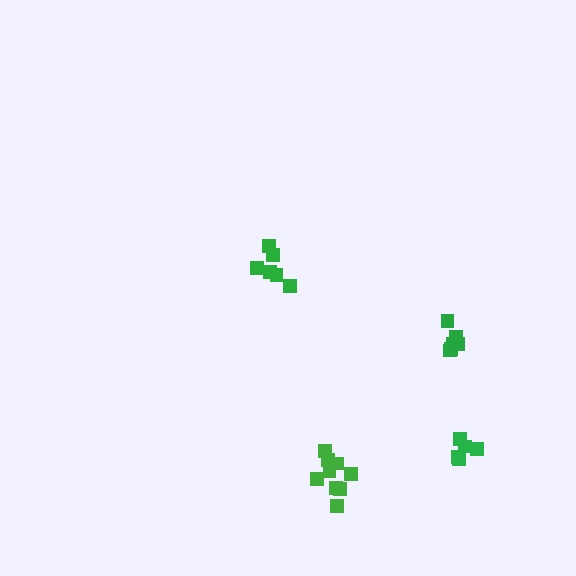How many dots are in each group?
Group 1: 6 dots, Group 2: 9 dots, Group 3: 5 dots, Group 4: 7 dots (27 total).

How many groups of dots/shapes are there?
There are 4 groups.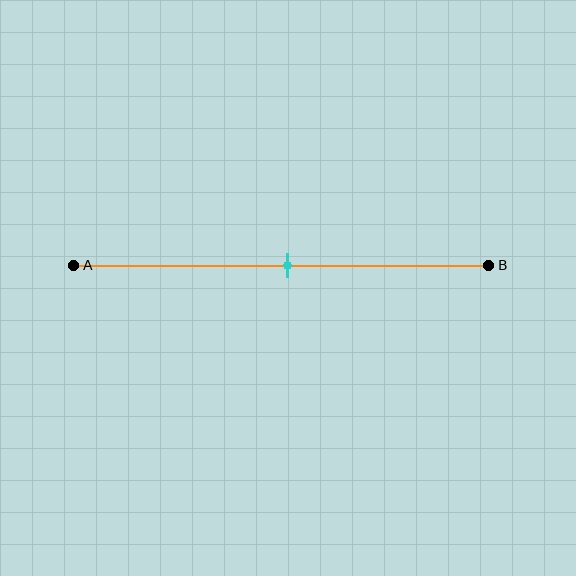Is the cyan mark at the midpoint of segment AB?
Yes, the mark is approximately at the midpoint.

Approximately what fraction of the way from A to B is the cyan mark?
The cyan mark is approximately 50% of the way from A to B.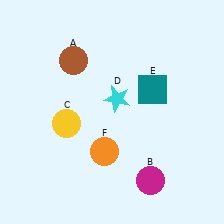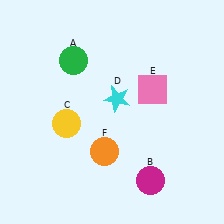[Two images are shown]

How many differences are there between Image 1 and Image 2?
There are 2 differences between the two images.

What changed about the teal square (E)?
In Image 1, E is teal. In Image 2, it changed to pink.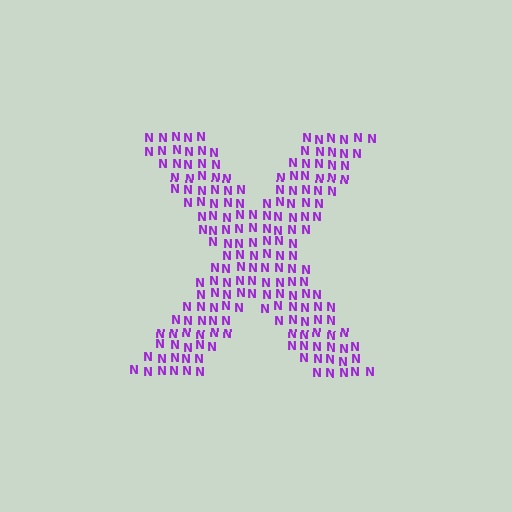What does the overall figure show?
The overall figure shows the letter X.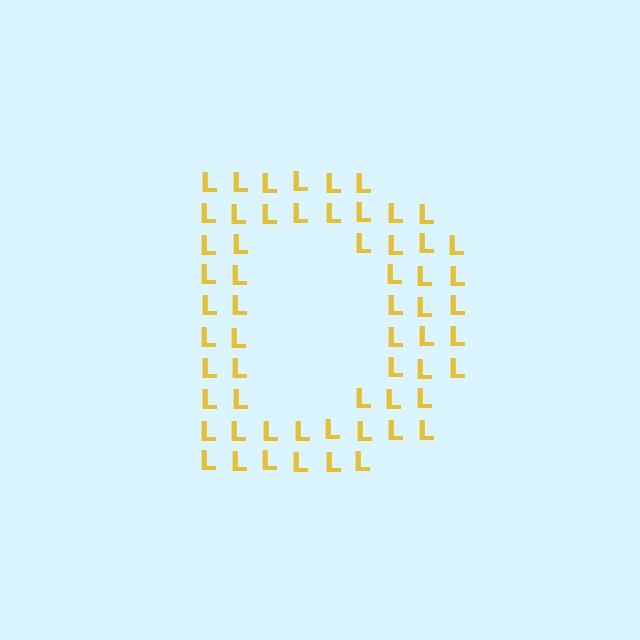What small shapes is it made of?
It is made of small letter L's.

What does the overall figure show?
The overall figure shows the letter D.